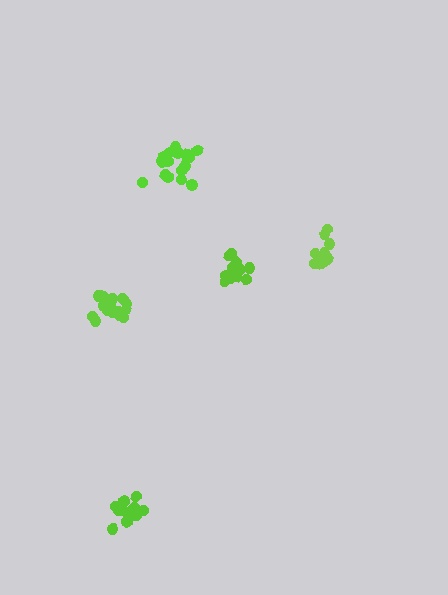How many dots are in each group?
Group 1: 17 dots, Group 2: 20 dots, Group 3: 14 dots, Group 4: 18 dots, Group 5: 15 dots (84 total).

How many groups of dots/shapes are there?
There are 5 groups.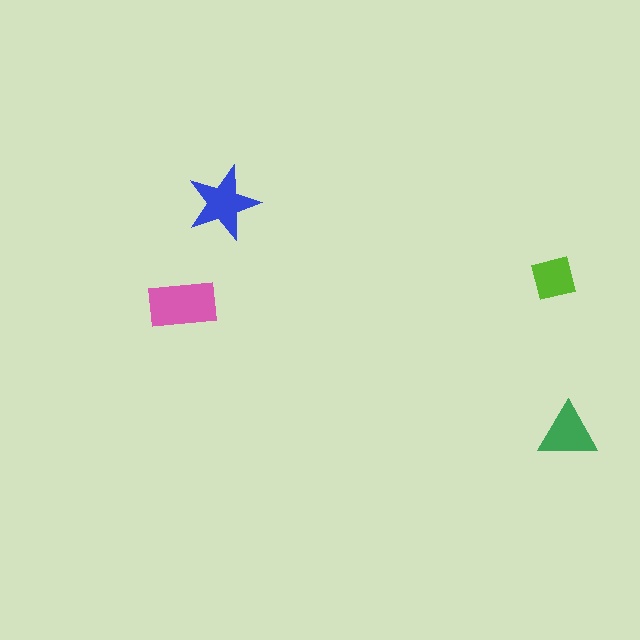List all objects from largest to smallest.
The pink rectangle, the blue star, the green triangle, the lime square.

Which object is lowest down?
The green triangle is bottommost.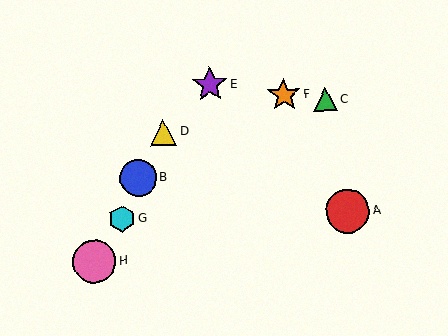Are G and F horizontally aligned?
No, G is at y≈219 and F is at y≈95.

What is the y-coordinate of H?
Object H is at y≈261.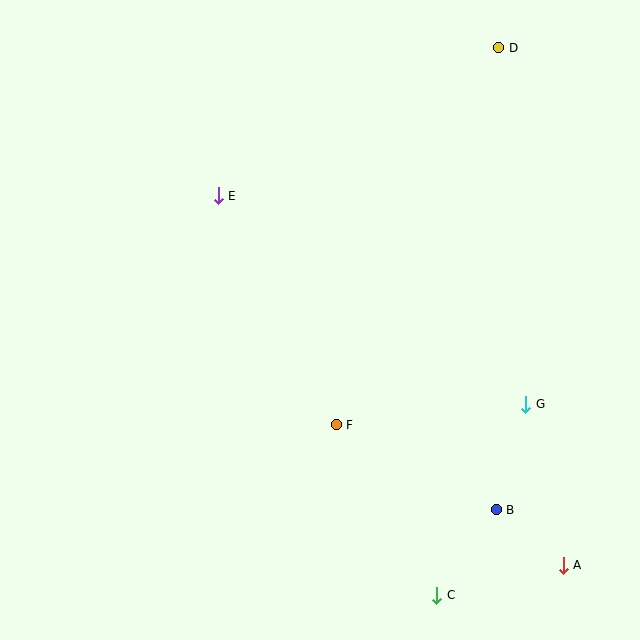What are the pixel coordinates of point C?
Point C is at (437, 595).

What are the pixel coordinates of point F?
Point F is at (336, 425).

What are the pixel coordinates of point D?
Point D is at (499, 48).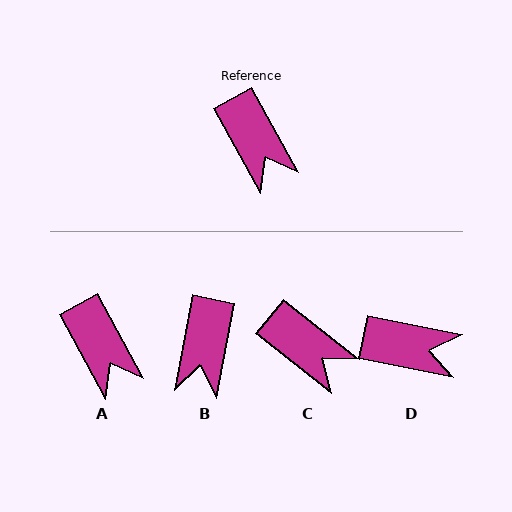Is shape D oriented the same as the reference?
No, it is off by about 50 degrees.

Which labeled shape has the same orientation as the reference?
A.